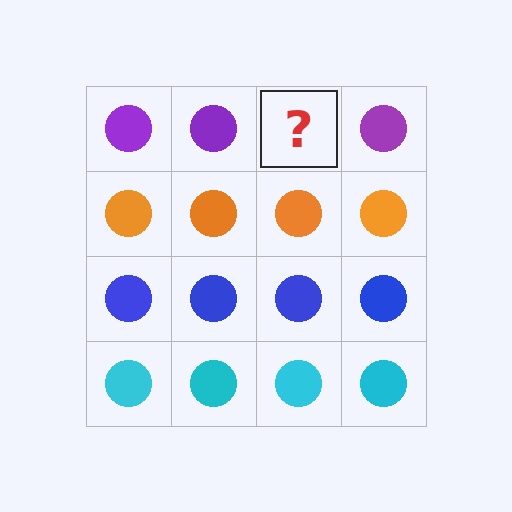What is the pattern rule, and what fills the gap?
The rule is that each row has a consistent color. The gap should be filled with a purple circle.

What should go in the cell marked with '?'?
The missing cell should contain a purple circle.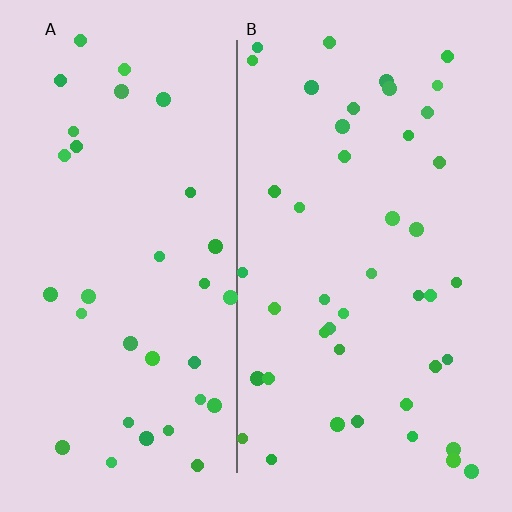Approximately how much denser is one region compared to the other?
Approximately 1.3× — region B over region A.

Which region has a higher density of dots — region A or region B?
B (the right).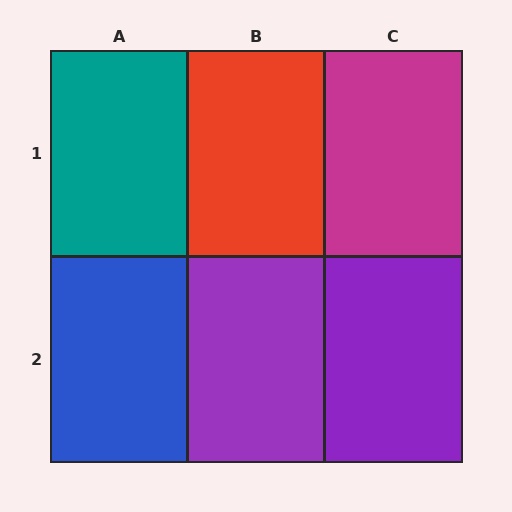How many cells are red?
1 cell is red.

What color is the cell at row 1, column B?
Red.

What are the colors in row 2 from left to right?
Blue, purple, purple.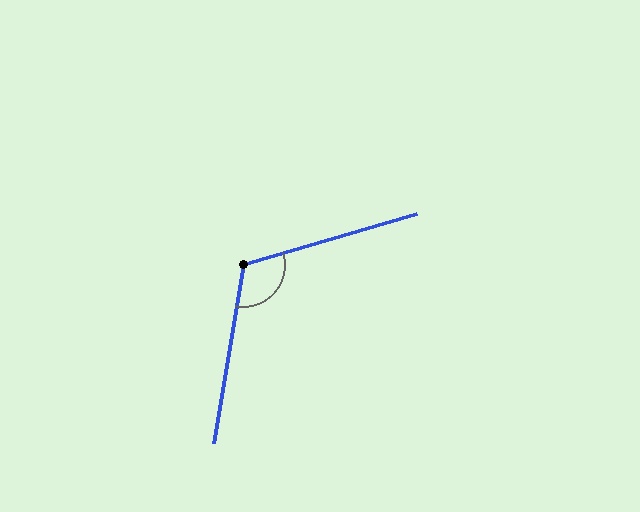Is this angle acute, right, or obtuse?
It is obtuse.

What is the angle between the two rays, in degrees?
Approximately 116 degrees.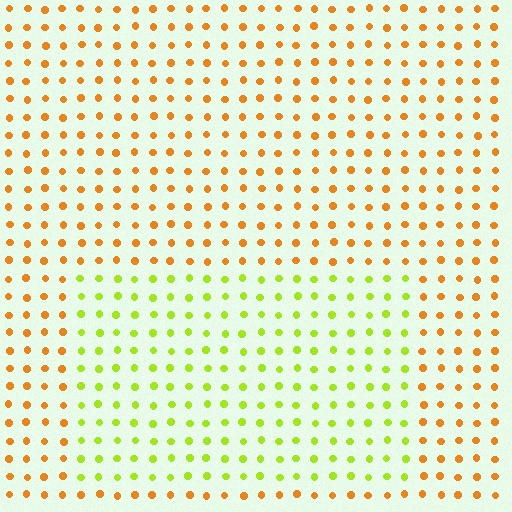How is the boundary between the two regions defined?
The boundary is defined purely by a slight shift in hue (about 51 degrees). Spacing, size, and orientation are identical on both sides.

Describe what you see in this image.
The image is filled with small orange elements in a uniform arrangement. A rectangle-shaped region is visible where the elements are tinted to a slightly different hue, forming a subtle color boundary.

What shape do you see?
I see a rectangle.